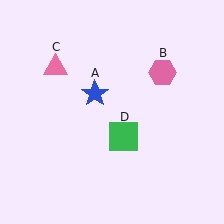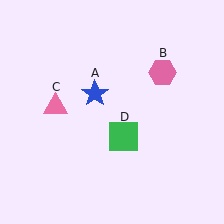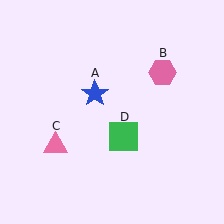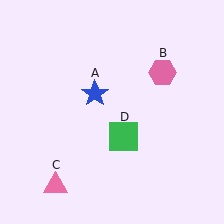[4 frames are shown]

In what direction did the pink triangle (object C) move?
The pink triangle (object C) moved down.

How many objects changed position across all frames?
1 object changed position: pink triangle (object C).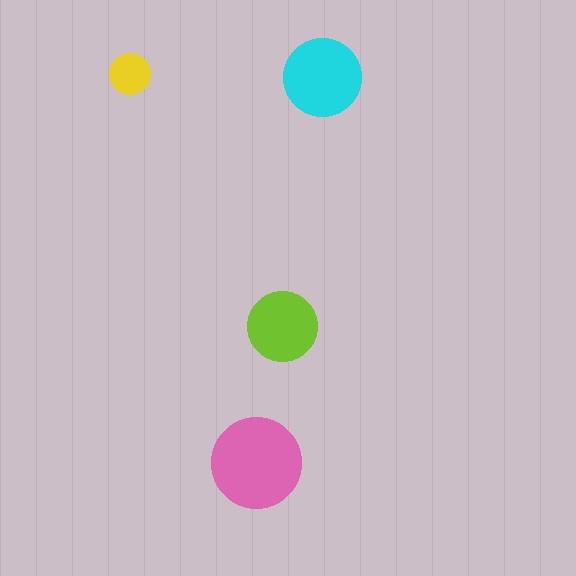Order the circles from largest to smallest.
the pink one, the cyan one, the lime one, the yellow one.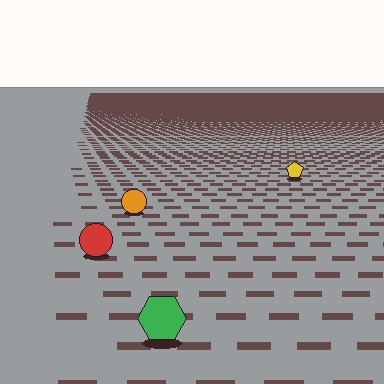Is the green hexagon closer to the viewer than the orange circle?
Yes. The green hexagon is closer — you can tell from the texture gradient: the ground texture is coarser near it.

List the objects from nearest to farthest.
From nearest to farthest: the green hexagon, the red circle, the orange circle, the yellow pentagon.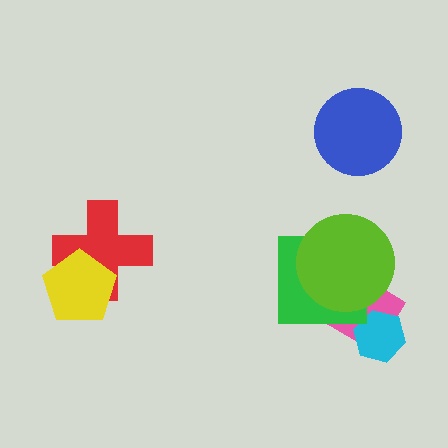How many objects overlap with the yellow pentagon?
1 object overlaps with the yellow pentagon.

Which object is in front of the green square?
The lime circle is in front of the green square.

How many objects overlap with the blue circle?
0 objects overlap with the blue circle.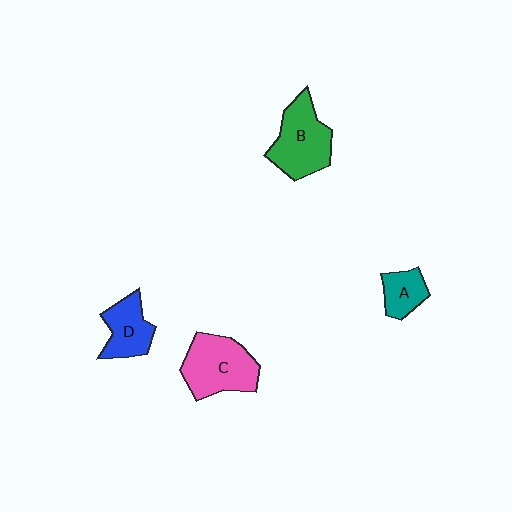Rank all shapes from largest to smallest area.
From largest to smallest: C (pink), B (green), D (blue), A (teal).